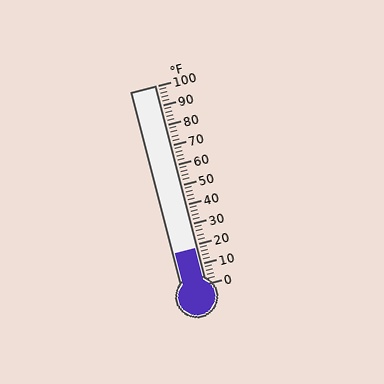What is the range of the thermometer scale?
The thermometer scale ranges from 0°F to 100°F.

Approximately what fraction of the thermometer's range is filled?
The thermometer is filled to approximately 20% of its range.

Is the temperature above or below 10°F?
The temperature is above 10°F.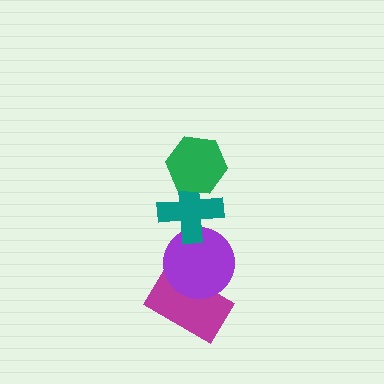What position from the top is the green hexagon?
The green hexagon is 1st from the top.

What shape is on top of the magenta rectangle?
The purple circle is on top of the magenta rectangle.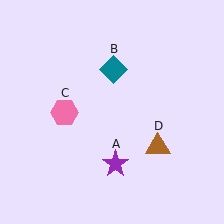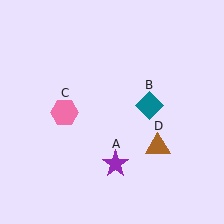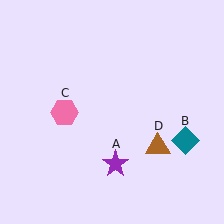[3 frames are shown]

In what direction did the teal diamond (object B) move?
The teal diamond (object B) moved down and to the right.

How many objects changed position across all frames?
1 object changed position: teal diamond (object B).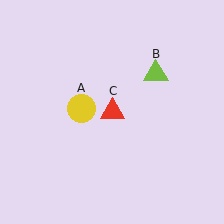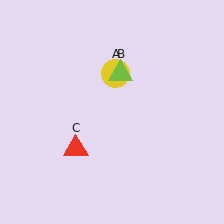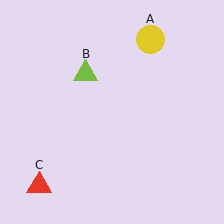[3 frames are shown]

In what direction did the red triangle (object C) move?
The red triangle (object C) moved down and to the left.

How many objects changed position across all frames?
3 objects changed position: yellow circle (object A), lime triangle (object B), red triangle (object C).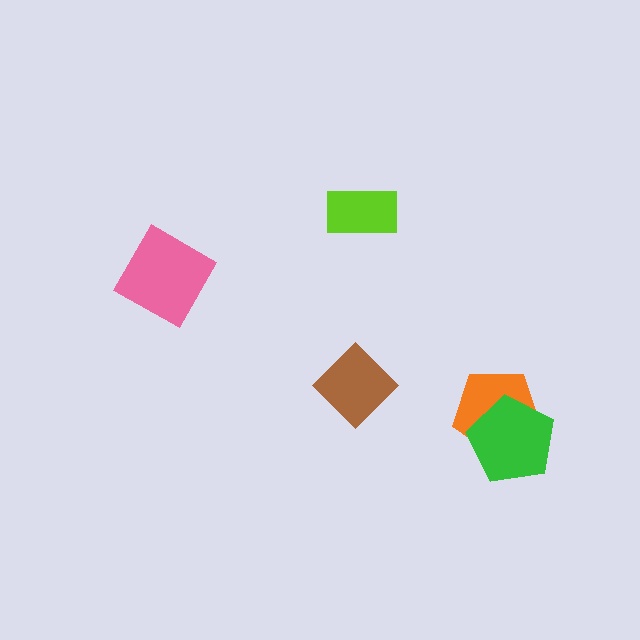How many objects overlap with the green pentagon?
1 object overlaps with the green pentagon.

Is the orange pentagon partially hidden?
Yes, it is partially covered by another shape.